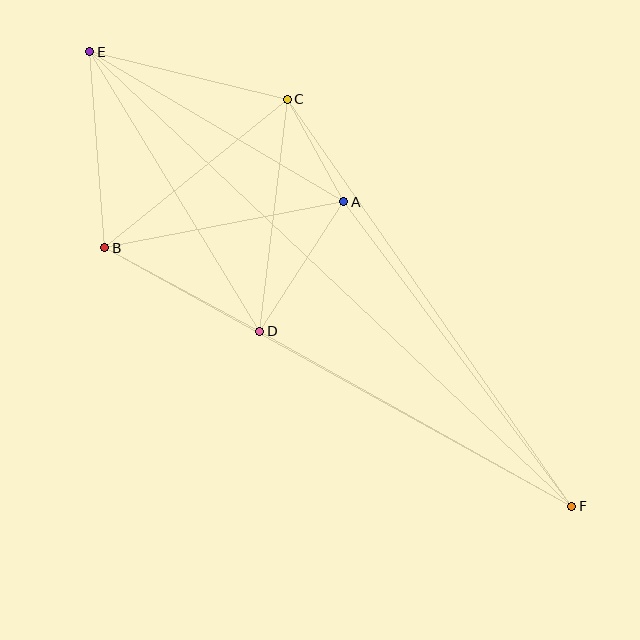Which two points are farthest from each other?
Points E and F are farthest from each other.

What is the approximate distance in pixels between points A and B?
The distance between A and B is approximately 244 pixels.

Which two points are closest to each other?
Points A and C are closest to each other.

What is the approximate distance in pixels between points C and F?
The distance between C and F is approximately 497 pixels.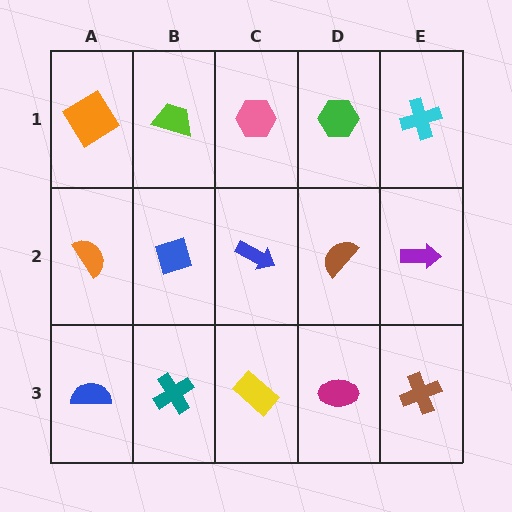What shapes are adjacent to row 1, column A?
An orange semicircle (row 2, column A), a lime trapezoid (row 1, column B).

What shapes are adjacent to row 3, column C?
A blue arrow (row 2, column C), a teal cross (row 3, column B), a magenta ellipse (row 3, column D).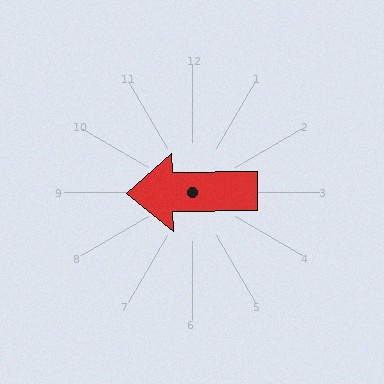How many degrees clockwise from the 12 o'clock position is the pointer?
Approximately 269 degrees.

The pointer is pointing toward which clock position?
Roughly 9 o'clock.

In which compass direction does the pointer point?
West.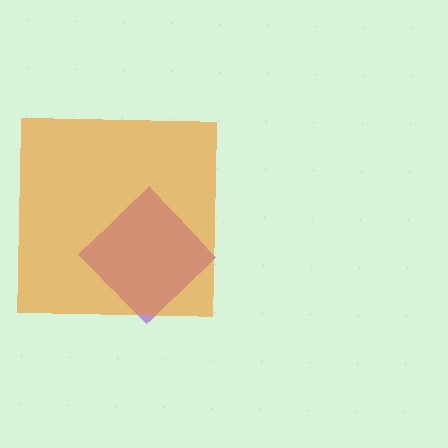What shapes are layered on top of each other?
The layered shapes are: a purple diamond, an orange square.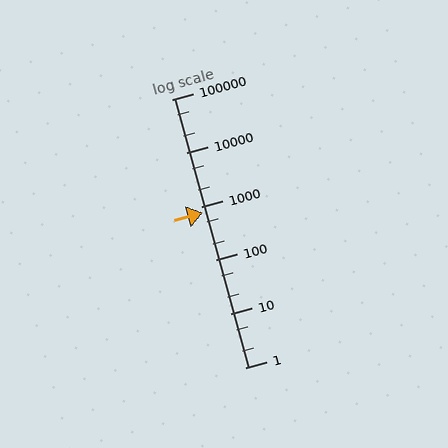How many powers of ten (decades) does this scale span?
The scale spans 5 decades, from 1 to 100000.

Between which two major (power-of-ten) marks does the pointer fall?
The pointer is between 100 and 1000.